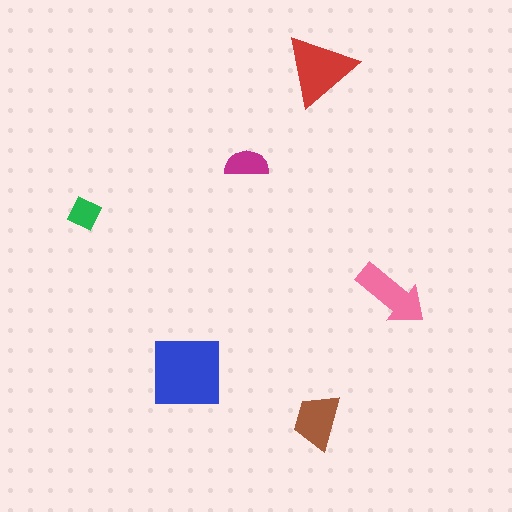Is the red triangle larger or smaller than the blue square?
Smaller.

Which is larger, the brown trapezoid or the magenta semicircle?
The brown trapezoid.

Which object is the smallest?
The green diamond.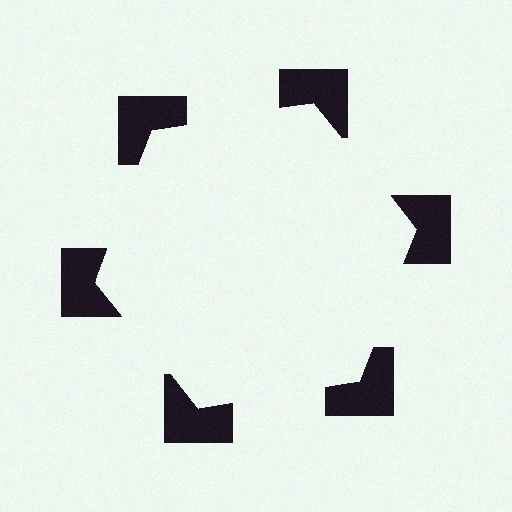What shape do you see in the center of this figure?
An illusory hexagon — its edges are inferred from the aligned wedge cuts in the notched squares, not physically drawn.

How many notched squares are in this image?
There are 6 — one at each vertex of the illusory hexagon.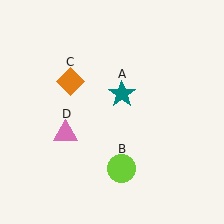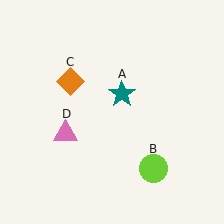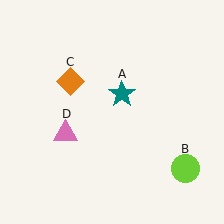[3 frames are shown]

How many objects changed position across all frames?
1 object changed position: lime circle (object B).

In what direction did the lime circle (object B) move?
The lime circle (object B) moved right.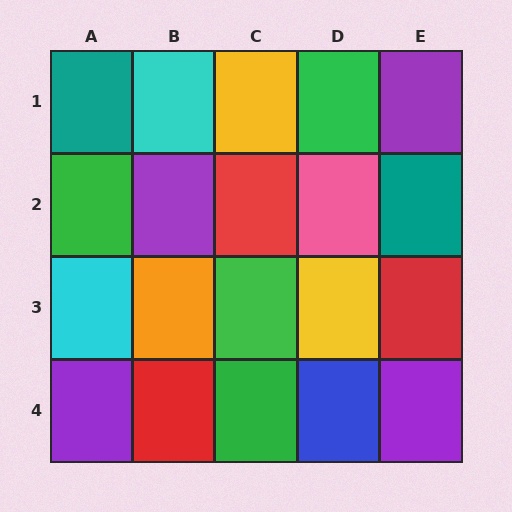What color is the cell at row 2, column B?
Purple.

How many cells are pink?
1 cell is pink.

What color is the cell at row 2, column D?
Pink.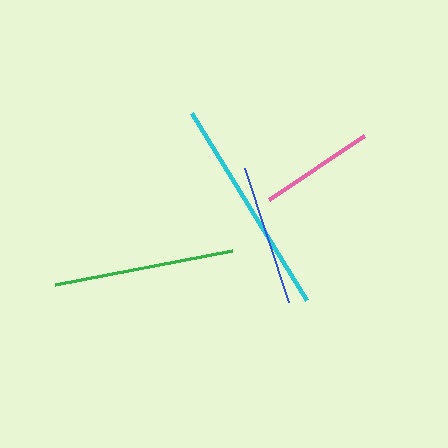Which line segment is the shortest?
The pink line is the shortest at approximately 115 pixels.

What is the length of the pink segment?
The pink segment is approximately 115 pixels long.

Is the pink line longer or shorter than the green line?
The green line is longer than the pink line.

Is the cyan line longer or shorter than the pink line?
The cyan line is longer than the pink line.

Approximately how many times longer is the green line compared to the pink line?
The green line is approximately 1.6 times the length of the pink line.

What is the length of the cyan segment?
The cyan segment is approximately 220 pixels long.